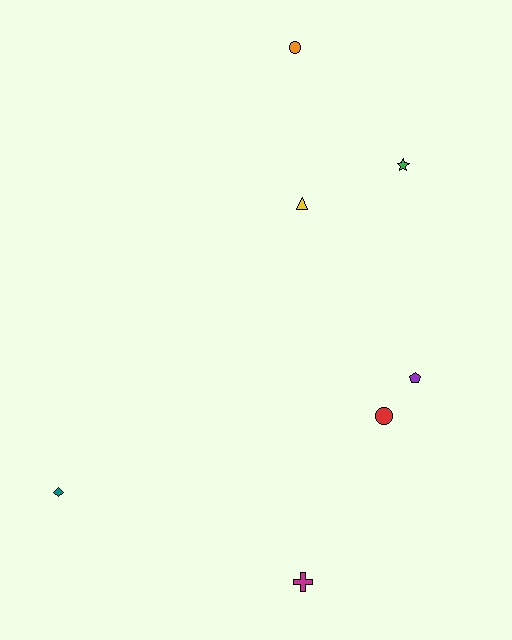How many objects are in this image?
There are 7 objects.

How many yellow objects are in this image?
There is 1 yellow object.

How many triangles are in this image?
There is 1 triangle.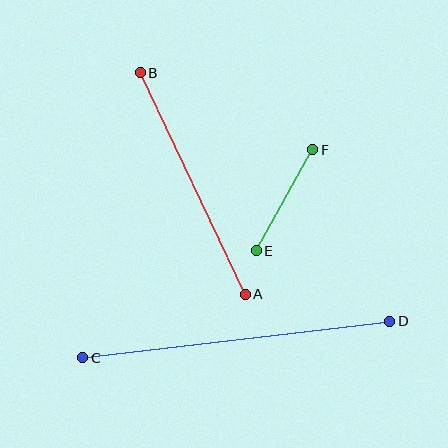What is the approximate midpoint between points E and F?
The midpoint is at approximately (285, 200) pixels.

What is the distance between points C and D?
The distance is approximately 309 pixels.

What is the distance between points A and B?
The distance is approximately 245 pixels.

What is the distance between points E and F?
The distance is approximately 116 pixels.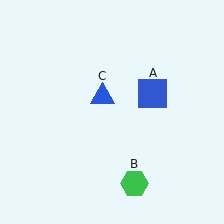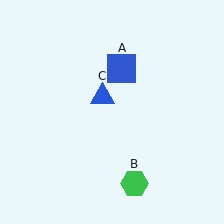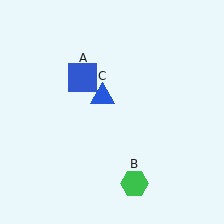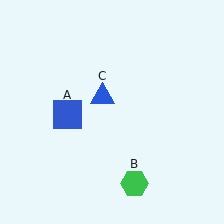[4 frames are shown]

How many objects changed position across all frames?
1 object changed position: blue square (object A).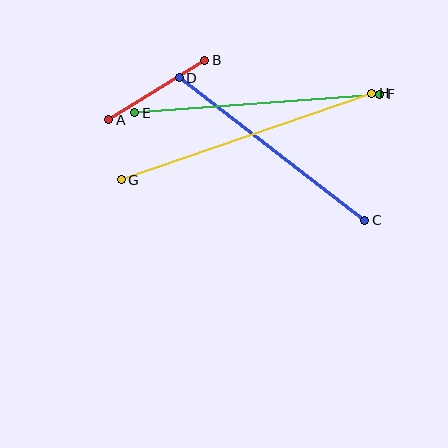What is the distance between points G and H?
The distance is approximately 265 pixels.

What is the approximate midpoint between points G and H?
The midpoint is at approximately (247, 136) pixels.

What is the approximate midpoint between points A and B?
The midpoint is at approximately (157, 90) pixels.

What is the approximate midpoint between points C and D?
The midpoint is at approximately (272, 149) pixels.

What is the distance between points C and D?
The distance is approximately 234 pixels.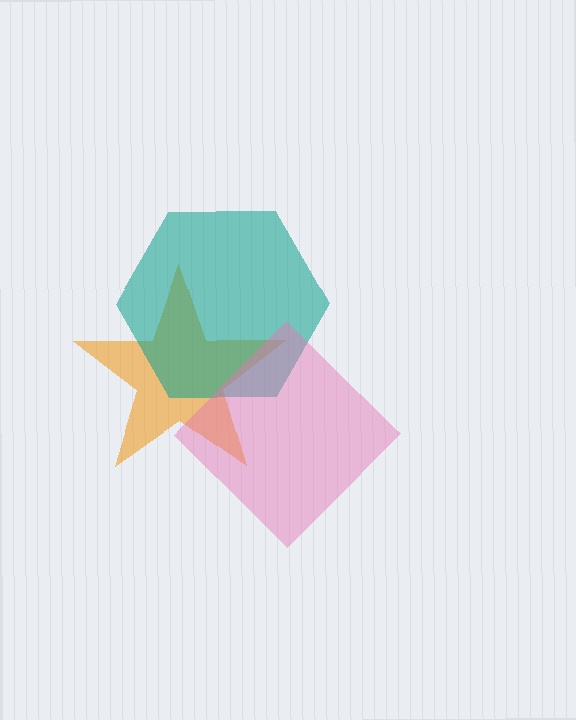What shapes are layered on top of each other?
The layered shapes are: an orange star, a teal hexagon, a pink diamond.